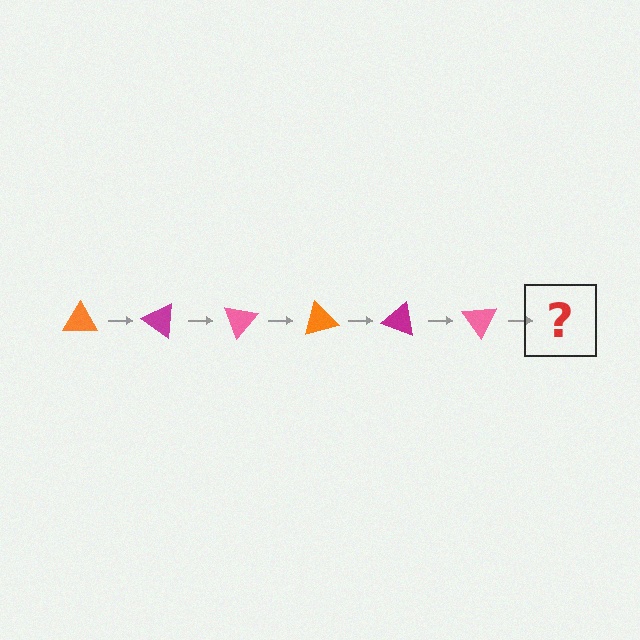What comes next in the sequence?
The next element should be an orange triangle, rotated 210 degrees from the start.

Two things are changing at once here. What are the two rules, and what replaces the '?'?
The two rules are that it rotates 35 degrees each step and the color cycles through orange, magenta, and pink. The '?' should be an orange triangle, rotated 210 degrees from the start.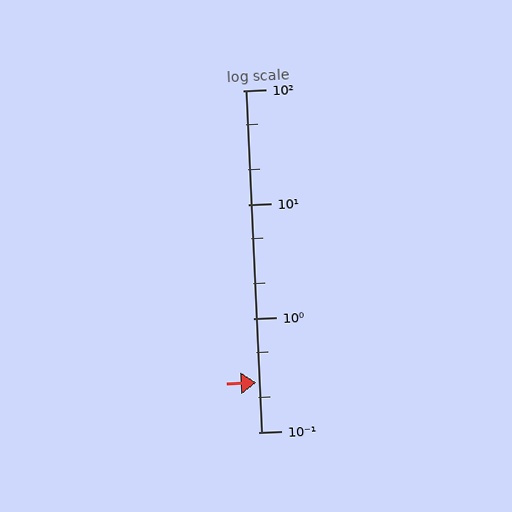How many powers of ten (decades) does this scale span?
The scale spans 3 decades, from 0.1 to 100.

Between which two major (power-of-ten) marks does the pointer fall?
The pointer is between 0.1 and 1.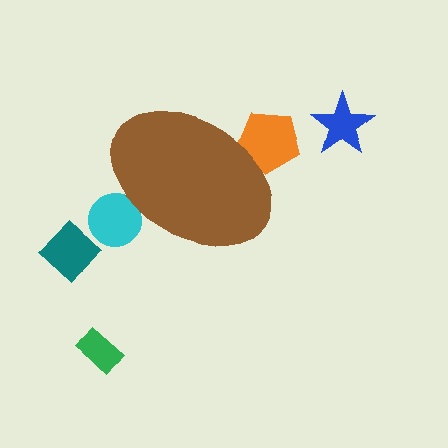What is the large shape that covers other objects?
A brown ellipse.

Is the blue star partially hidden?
No, the blue star is fully visible.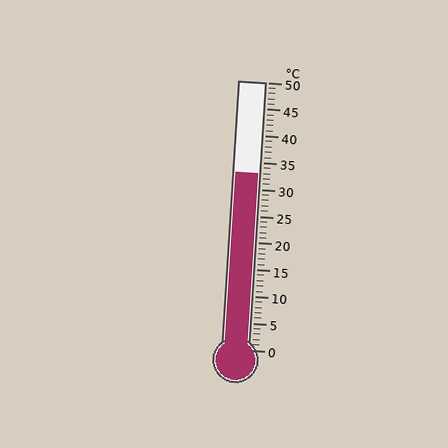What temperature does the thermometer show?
The thermometer shows approximately 33°C.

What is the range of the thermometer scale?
The thermometer scale ranges from 0°C to 50°C.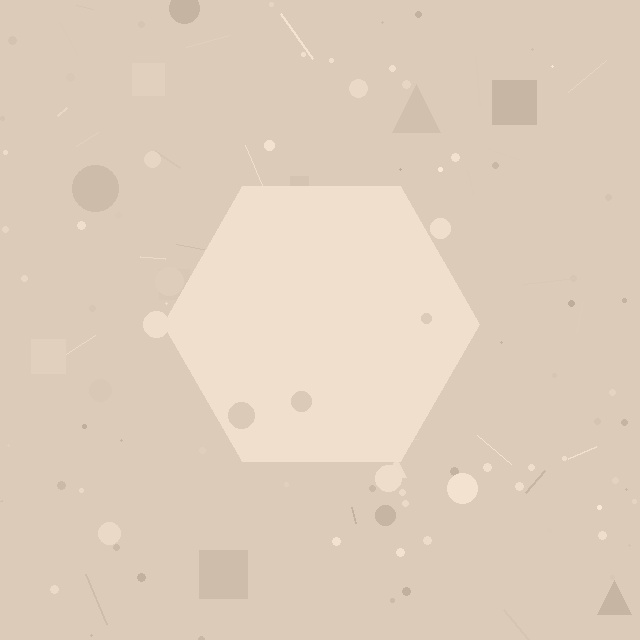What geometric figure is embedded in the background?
A hexagon is embedded in the background.